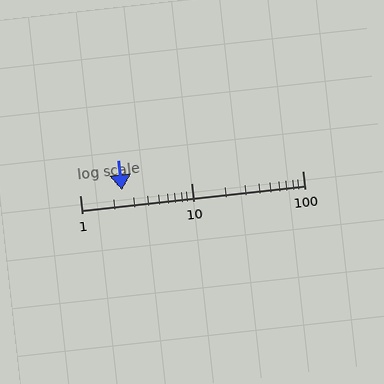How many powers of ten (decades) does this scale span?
The scale spans 2 decades, from 1 to 100.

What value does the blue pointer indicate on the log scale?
The pointer indicates approximately 2.4.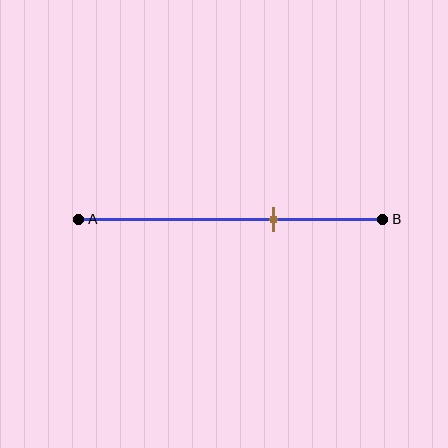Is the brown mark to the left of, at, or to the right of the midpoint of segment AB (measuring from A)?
The brown mark is to the right of the midpoint of segment AB.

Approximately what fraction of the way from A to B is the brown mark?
The brown mark is approximately 65% of the way from A to B.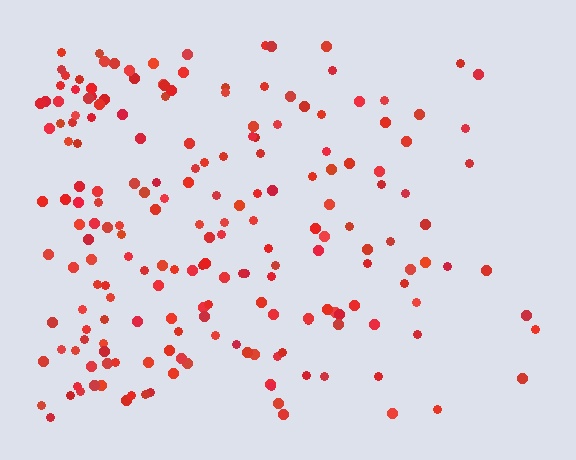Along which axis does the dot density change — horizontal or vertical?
Horizontal.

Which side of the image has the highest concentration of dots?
The left.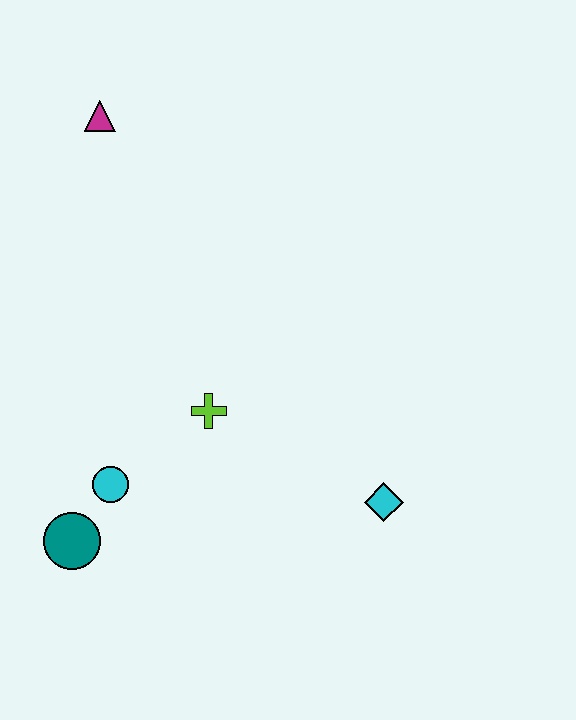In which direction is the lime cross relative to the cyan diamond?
The lime cross is to the left of the cyan diamond.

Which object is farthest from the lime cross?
The magenta triangle is farthest from the lime cross.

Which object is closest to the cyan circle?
The teal circle is closest to the cyan circle.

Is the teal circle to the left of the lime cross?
Yes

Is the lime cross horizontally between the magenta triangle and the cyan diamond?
Yes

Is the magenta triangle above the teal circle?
Yes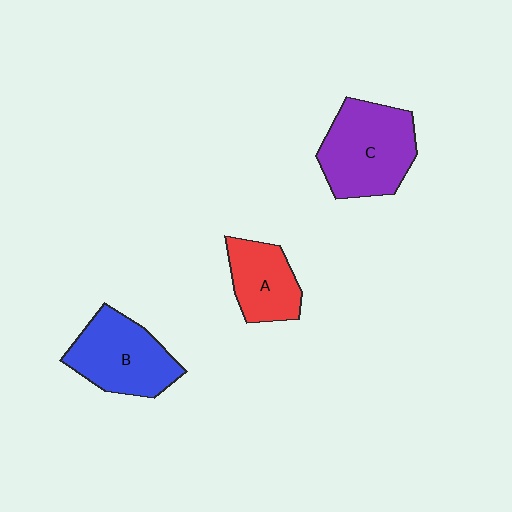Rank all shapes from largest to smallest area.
From largest to smallest: C (purple), B (blue), A (red).